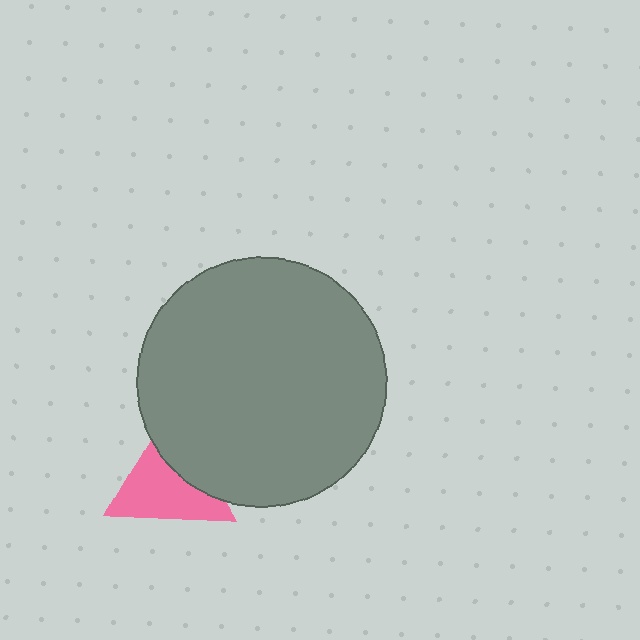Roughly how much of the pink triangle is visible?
About half of it is visible (roughly 64%).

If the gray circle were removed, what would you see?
You would see the complete pink triangle.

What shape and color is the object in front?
The object in front is a gray circle.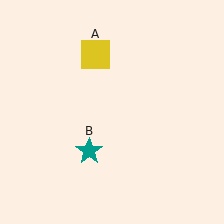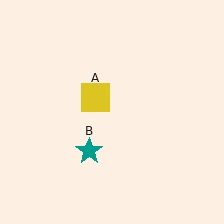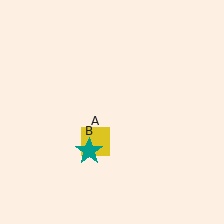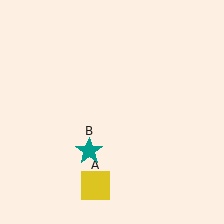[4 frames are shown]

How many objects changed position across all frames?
1 object changed position: yellow square (object A).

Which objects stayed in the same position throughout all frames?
Teal star (object B) remained stationary.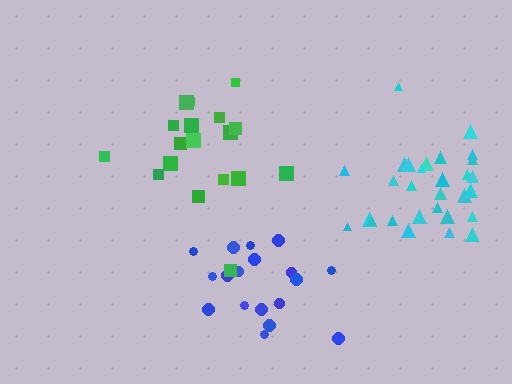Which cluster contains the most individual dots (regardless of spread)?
Cyan (29).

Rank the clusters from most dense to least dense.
cyan, blue, green.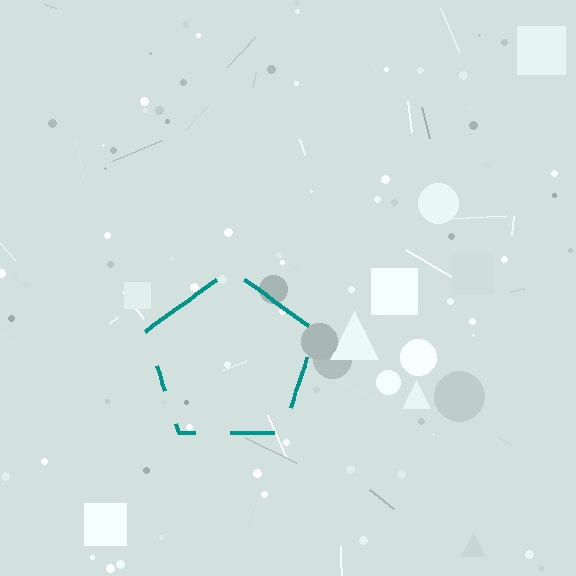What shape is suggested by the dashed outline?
The dashed outline suggests a pentagon.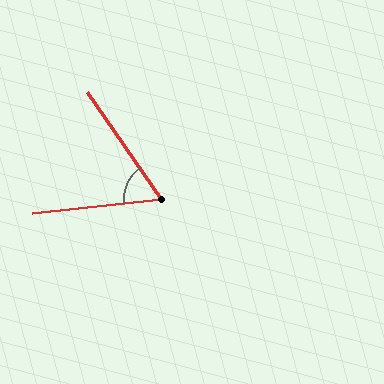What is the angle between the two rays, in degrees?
Approximately 61 degrees.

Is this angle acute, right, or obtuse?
It is acute.